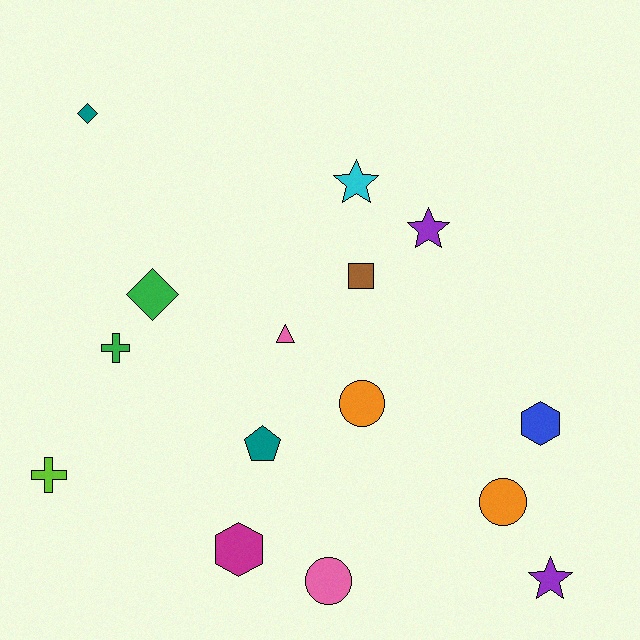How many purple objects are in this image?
There are 2 purple objects.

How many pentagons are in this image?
There is 1 pentagon.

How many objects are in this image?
There are 15 objects.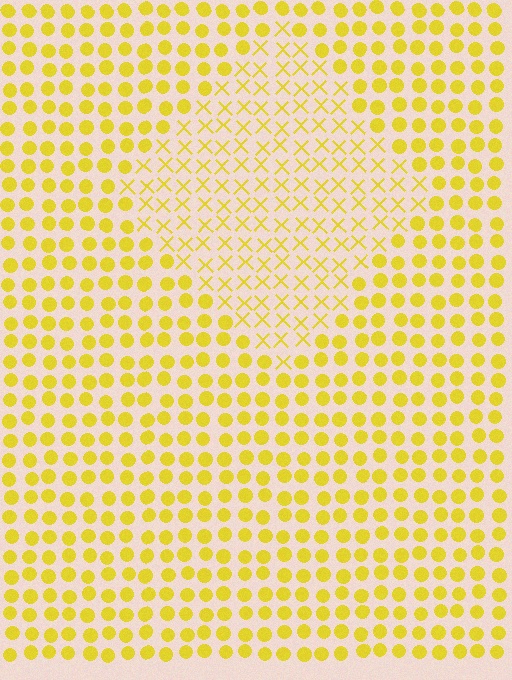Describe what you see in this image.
The image is filled with small yellow elements arranged in a uniform grid. A diamond-shaped region contains X marks, while the surrounding area contains circles. The boundary is defined purely by the change in element shape.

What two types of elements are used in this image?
The image uses X marks inside the diamond region and circles outside it.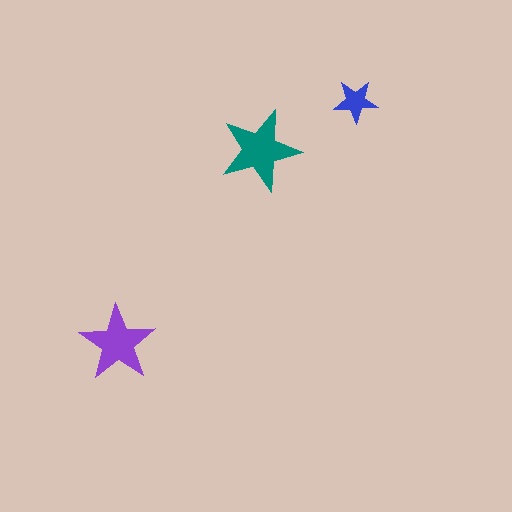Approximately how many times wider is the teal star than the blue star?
About 2 times wider.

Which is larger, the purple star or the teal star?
The teal one.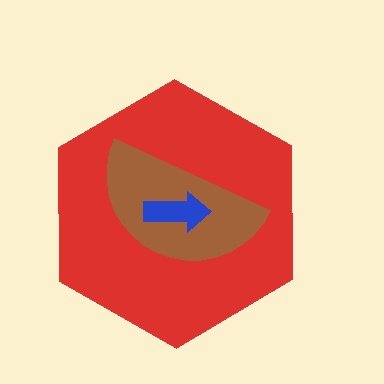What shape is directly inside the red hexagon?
The brown semicircle.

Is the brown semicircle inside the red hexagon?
Yes.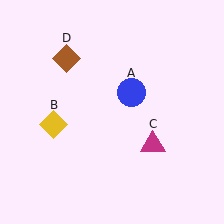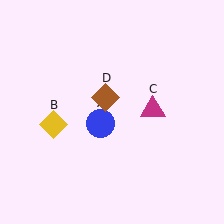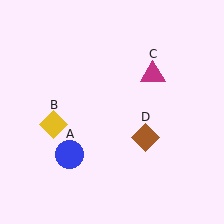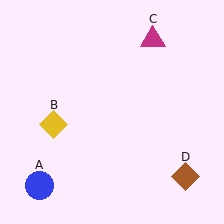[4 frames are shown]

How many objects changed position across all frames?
3 objects changed position: blue circle (object A), magenta triangle (object C), brown diamond (object D).